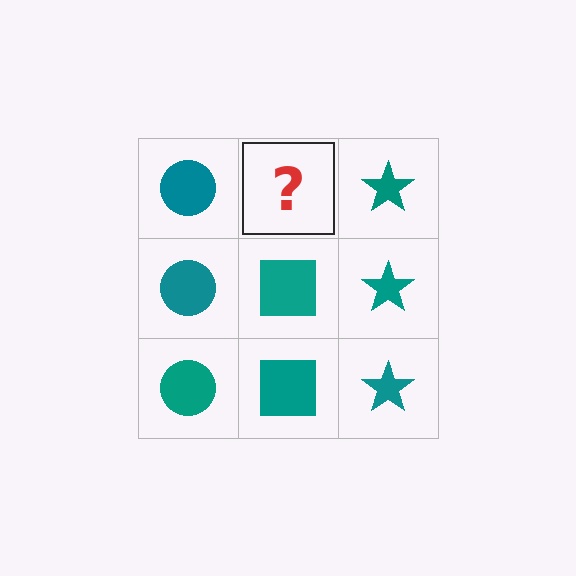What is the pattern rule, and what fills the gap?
The rule is that each column has a consistent shape. The gap should be filled with a teal square.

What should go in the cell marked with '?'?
The missing cell should contain a teal square.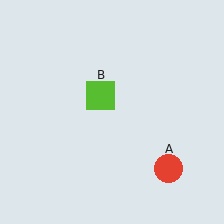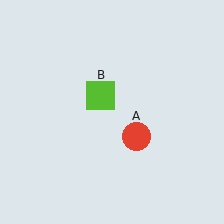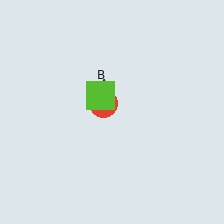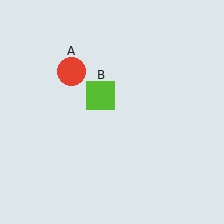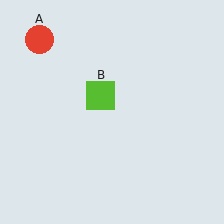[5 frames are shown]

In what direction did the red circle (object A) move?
The red circle (object A) moved up and to the left.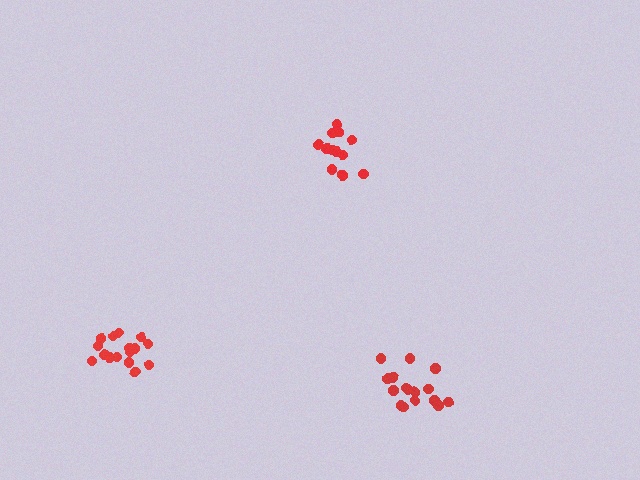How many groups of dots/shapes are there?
There are 3 groups.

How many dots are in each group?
Group 1: 16 dots, Group 2: 17 dots, Group 3: 13 dots (46 total).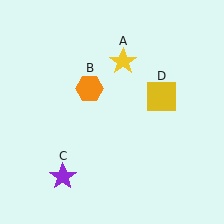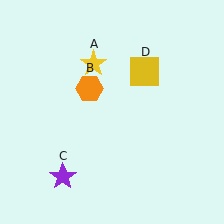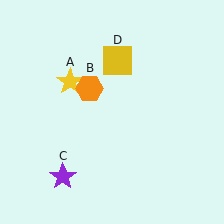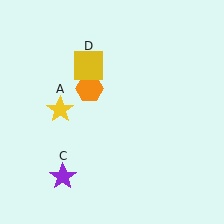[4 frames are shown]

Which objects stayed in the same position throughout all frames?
Orange hexagon (object B) and purple star (object C) remained stationary.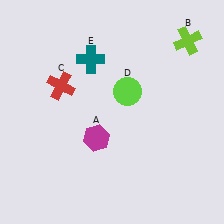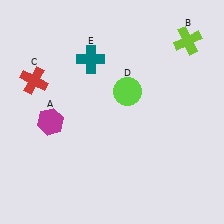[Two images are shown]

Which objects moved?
The objects that moved are: the magenta hexagon (A), the red cross (C).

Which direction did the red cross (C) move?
The red cross (C) moved left.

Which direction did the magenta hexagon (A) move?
The magenta hexagon (A) moved left.